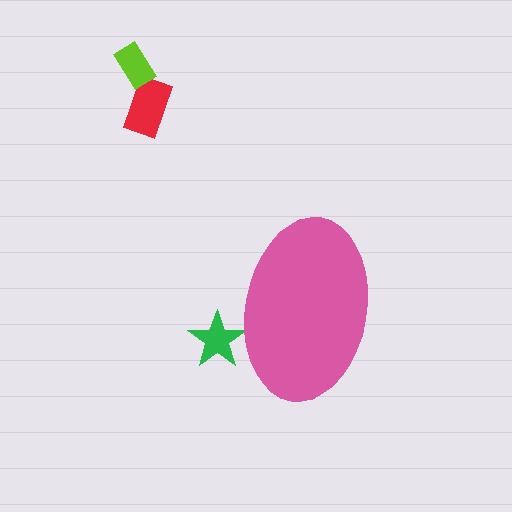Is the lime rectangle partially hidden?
No, the lime rectangle is fully visible.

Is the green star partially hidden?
Yes, the green star is partially hidden behind the pink ellipse.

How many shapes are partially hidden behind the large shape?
1 shape is partially hidden.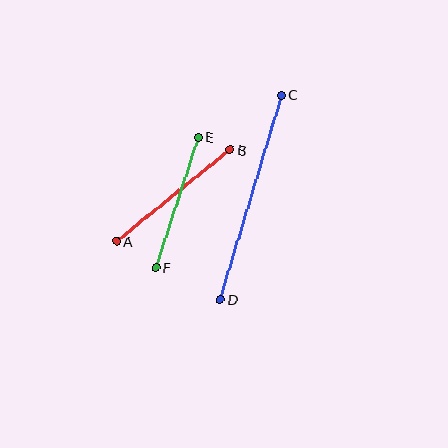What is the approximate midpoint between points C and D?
The midpoint is at approximately (251, 197) pixels.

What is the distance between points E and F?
The distance is approximately 137 pixels.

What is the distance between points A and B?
The distance is approximately 146 pixels.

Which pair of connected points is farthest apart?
Points C and D are farthest apart.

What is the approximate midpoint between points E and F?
The midpoint is at approximately (177, 202) pixels.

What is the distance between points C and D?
The distance is approximately 214 pixels.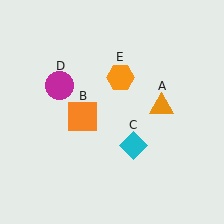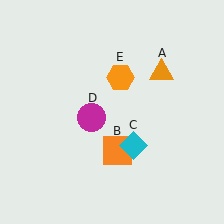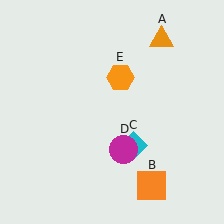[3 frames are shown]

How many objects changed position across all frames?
3 objects changed position: orange triangle (object A), orange square (object B), magenta circle (object D).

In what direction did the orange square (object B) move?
The orange square (object B) moved down and to the right.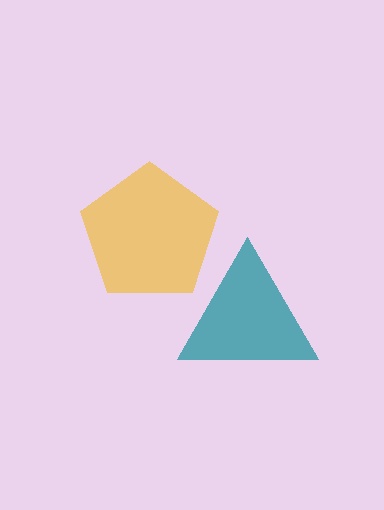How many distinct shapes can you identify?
There are 2 distinct shapes: a teal triangle, a yellow pentagon.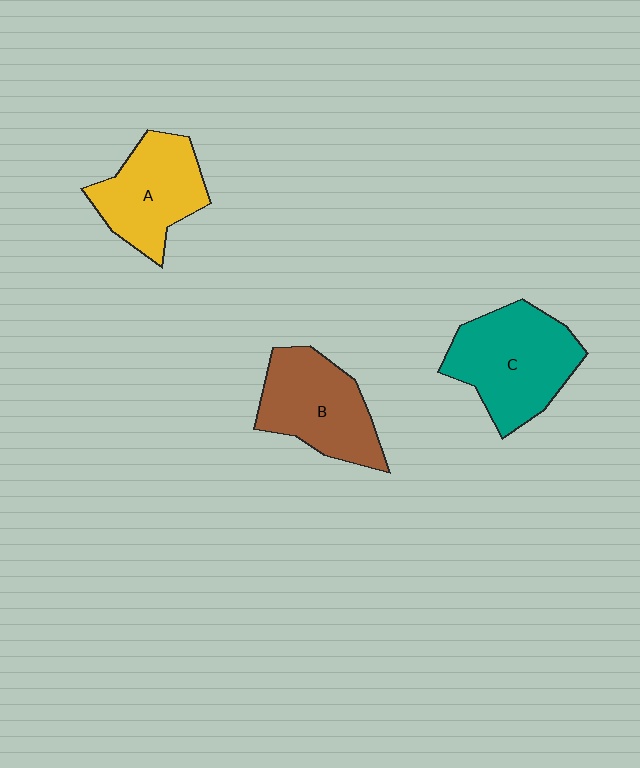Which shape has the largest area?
Shape C (teal).